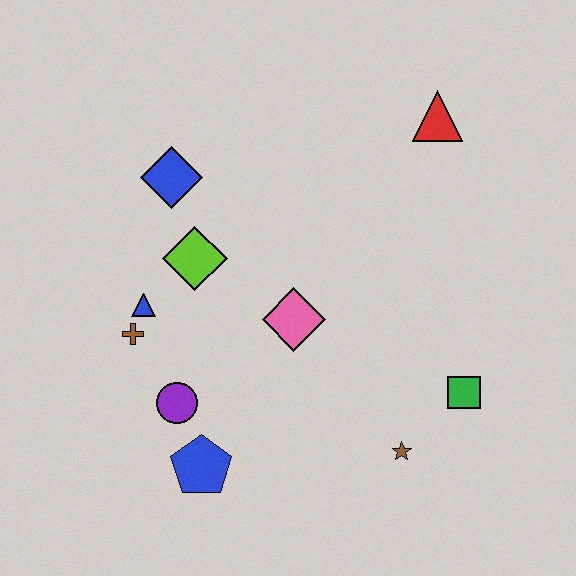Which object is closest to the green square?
The brown star is closest to the green square.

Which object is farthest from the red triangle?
The blue pentagon is farthest from the red triangle.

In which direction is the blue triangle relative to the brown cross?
The blue triangle is above the brown cross.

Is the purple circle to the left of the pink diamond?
Yes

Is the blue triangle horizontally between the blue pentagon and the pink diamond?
No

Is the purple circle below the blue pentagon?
No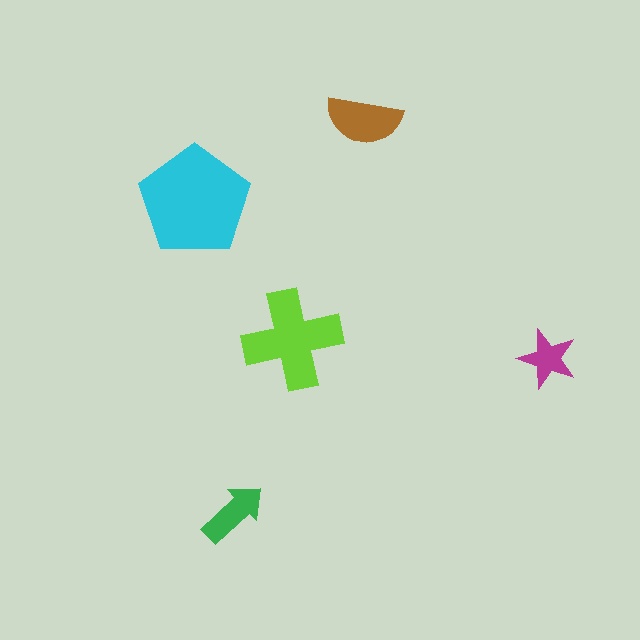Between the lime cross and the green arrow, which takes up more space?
The lime cross.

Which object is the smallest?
The magenta star.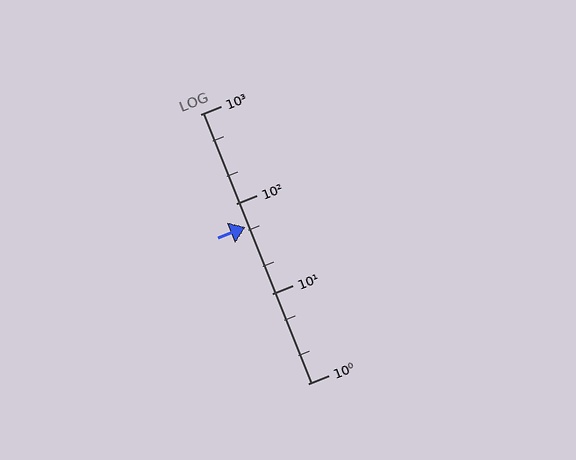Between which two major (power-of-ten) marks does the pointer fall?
The pointer is between 10 and 100.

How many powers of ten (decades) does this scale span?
The scale spans 3 decades, from 1 to 1000.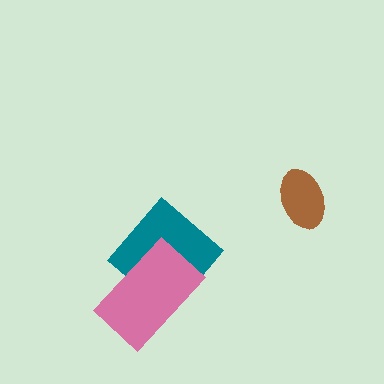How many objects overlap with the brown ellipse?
0 objects overlap with the brown ellipse.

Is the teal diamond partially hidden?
Yes, it is partially covered by another shape.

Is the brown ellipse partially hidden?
No, no other shape covers it.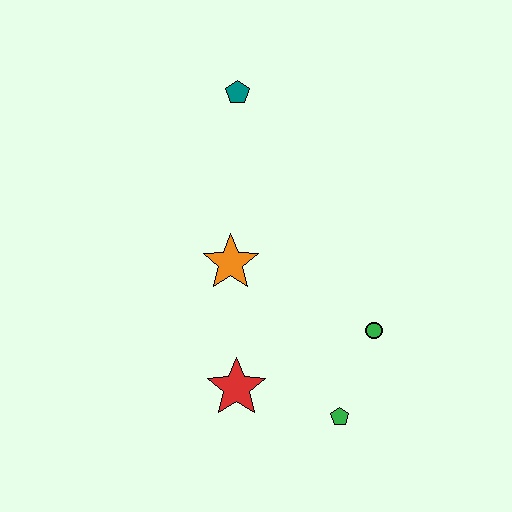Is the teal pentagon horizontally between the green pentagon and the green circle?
No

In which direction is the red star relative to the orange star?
The red star is below the orange star.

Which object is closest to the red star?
The green pentagon is closest to the red star.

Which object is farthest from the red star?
The teal pentagon is farthest from the red star.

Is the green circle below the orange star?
Yes